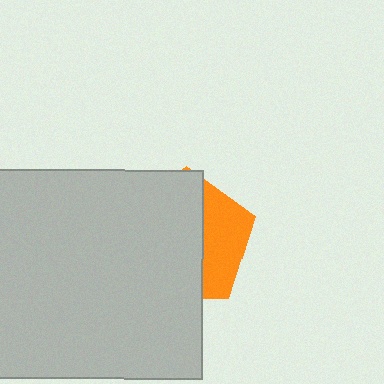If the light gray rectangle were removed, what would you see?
You would see the complete orange pentagon.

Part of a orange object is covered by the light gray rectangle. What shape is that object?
It is a pentagon.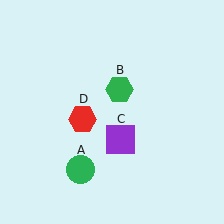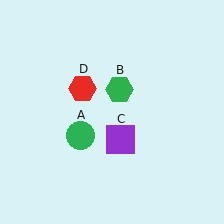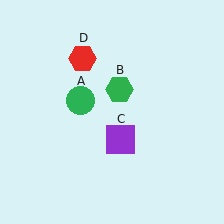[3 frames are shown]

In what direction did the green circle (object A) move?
The green circle (object A) moved up.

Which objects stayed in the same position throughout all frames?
Green hexagon (object B) and purple square (object C) remained stationary.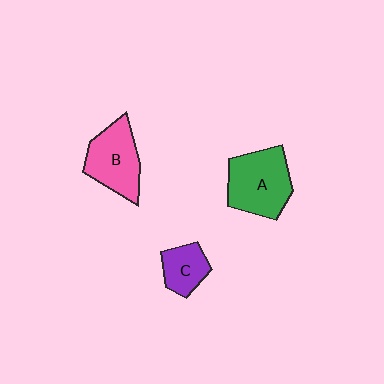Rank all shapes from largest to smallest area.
From largest to smallest: A (green), B (pink), C (purple).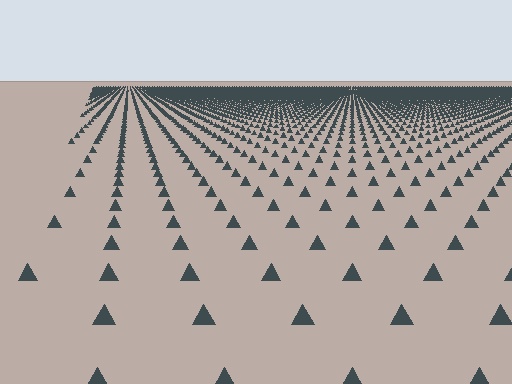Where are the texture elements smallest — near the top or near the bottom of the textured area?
Near the top.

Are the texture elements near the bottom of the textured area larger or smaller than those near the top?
Larger. Near the bottom, elements are closer to the viewer and appear at a bigger on-screen size.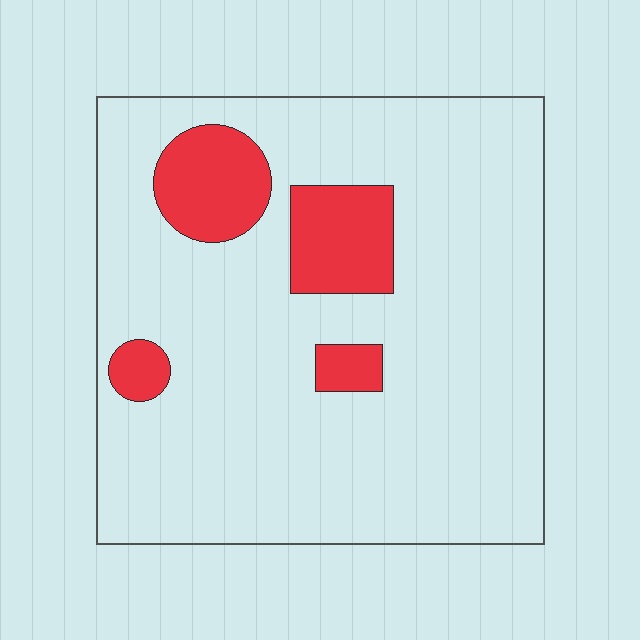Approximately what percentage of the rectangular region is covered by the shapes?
Approximately 15%.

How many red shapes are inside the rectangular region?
4.